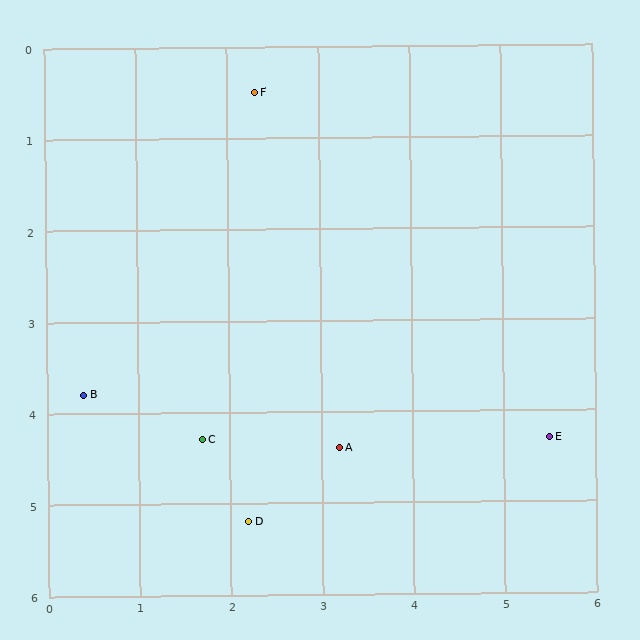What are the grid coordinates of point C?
Point C is at approximately (1.7, 4.3).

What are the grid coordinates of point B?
Point B is at approximately (0.4, 3.8).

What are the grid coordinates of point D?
Point D is at approximately (2.2, 5.2).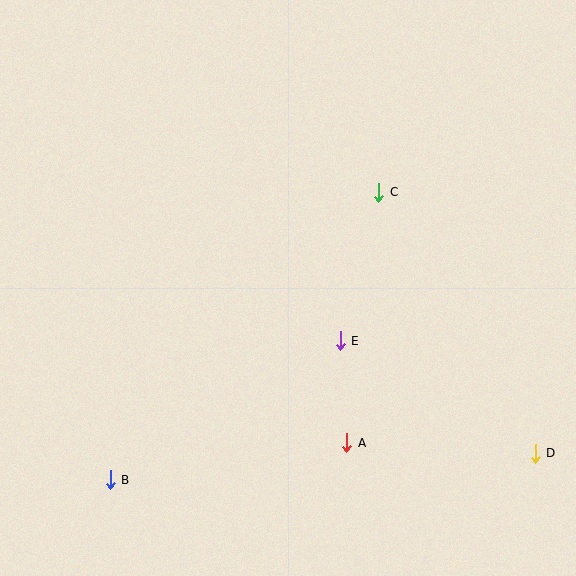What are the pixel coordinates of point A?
Point A is at (347, 443).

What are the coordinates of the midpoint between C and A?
The midpoint between C and A is at (363, 317).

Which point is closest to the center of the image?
Point E at (340, 341) is closest to the center.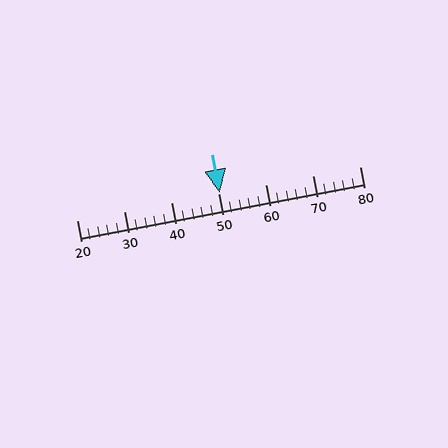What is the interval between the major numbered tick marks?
The major tick marks are spaced 10 units apart.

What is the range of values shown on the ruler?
The ruler shows values from 20 to 80.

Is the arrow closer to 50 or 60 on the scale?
The arrow is closer to 50.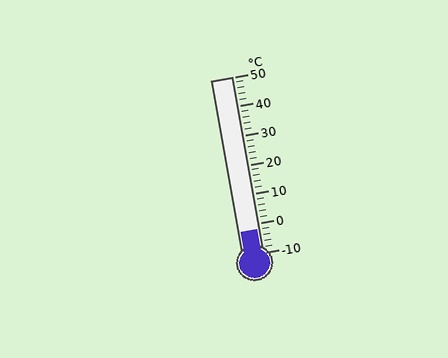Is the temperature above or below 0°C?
The temperature is below 0°C.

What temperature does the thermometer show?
The thermometer shows approximately -2°C.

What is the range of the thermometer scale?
The thermometer scale ranges from -10°C to 50°C.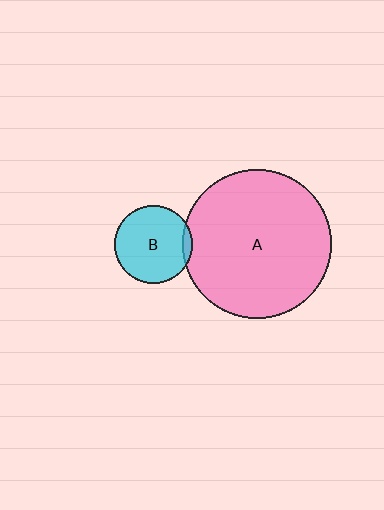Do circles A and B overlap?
Yes.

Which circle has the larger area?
Circle A (pink).